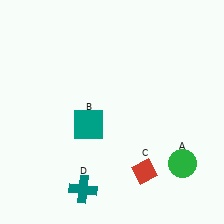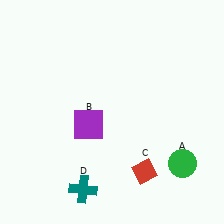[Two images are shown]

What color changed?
The square (B) changed from teal in Image 1 to purple in Image 2.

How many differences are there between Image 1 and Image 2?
There is 1 difference between the two images.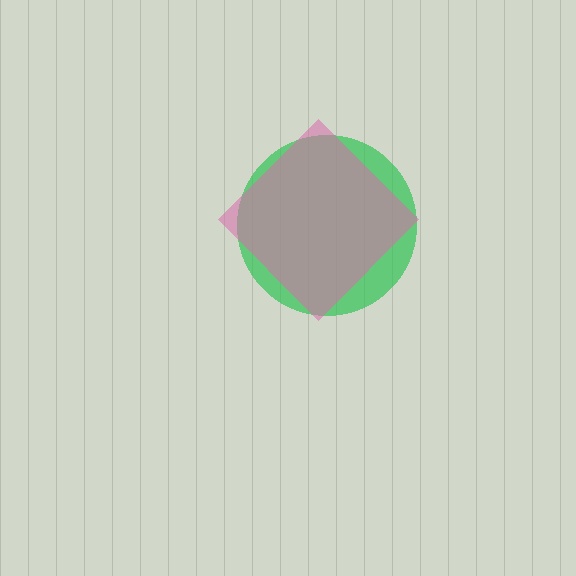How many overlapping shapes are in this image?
There are 2 overlapping shapes in the image.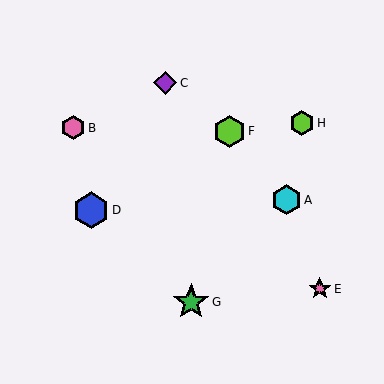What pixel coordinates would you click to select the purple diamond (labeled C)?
Click at (165, 83) to select the purple diamond C.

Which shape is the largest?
The blue hexagon (labeled D) is the largest.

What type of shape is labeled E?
Shape E is a pink star.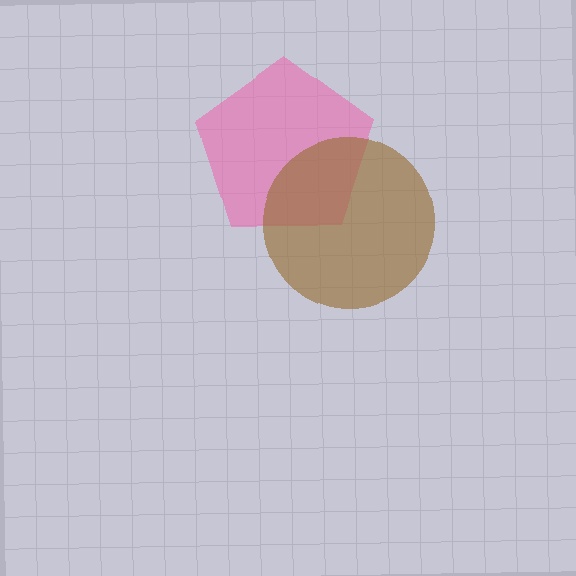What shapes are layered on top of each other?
The layered shapes are: a pink pentagon, a brown circle.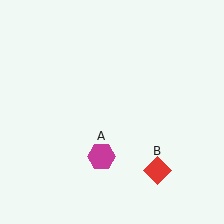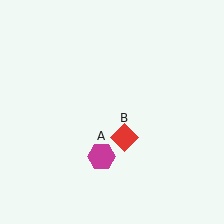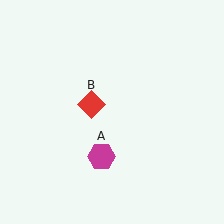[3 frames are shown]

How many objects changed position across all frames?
1 object changed position: red diamond (object B).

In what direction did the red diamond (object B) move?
The red diamond (object B) moved up and to the left.